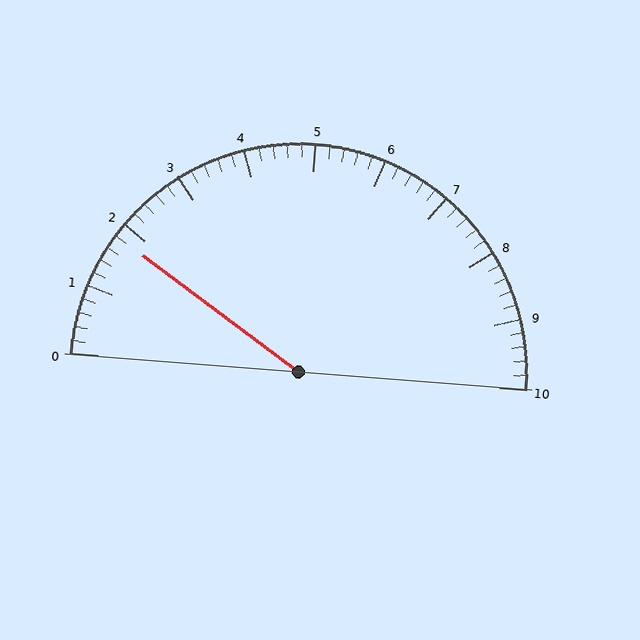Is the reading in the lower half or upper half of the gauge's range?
The reading is in the lower half of the range (0 to 10).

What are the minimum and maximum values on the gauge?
The gauge ranges from 0 to 10.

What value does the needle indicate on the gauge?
The needle indicates approximately 1.8.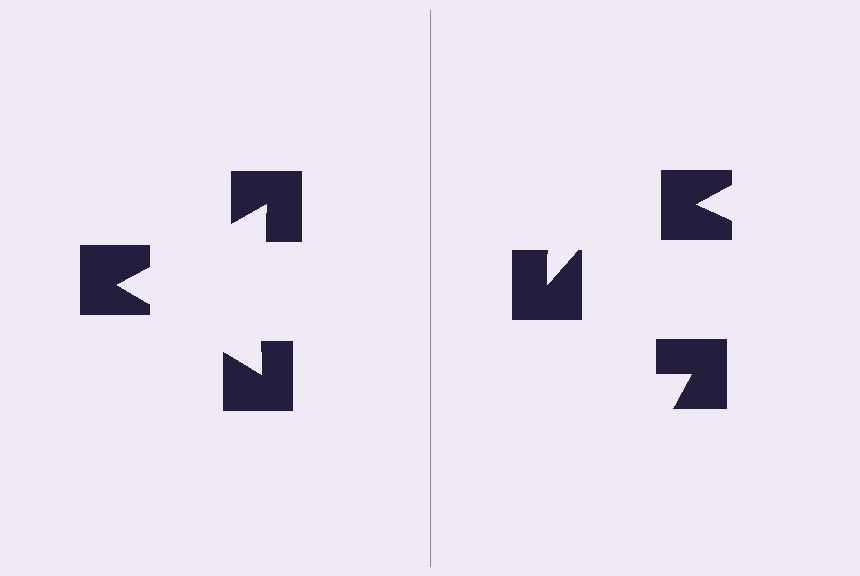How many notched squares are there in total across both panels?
6 — 3 on each side.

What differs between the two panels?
The notched squares are positioned identically on both sides; only the wedge orientations differ. On the left they align to a triangle; on the right they are misaligned.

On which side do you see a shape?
An illusory triangle appears on the left side. On the right side the wedge cuts are rotated, so no coherent shape forms.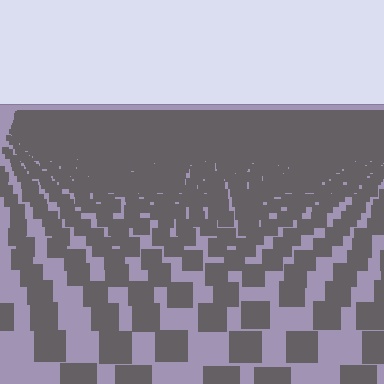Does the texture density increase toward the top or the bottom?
Density increases toward the top.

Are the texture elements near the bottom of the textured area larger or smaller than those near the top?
Larger. Near the bottom, elements are closer to the viewer and appear at a bigger on-screen size.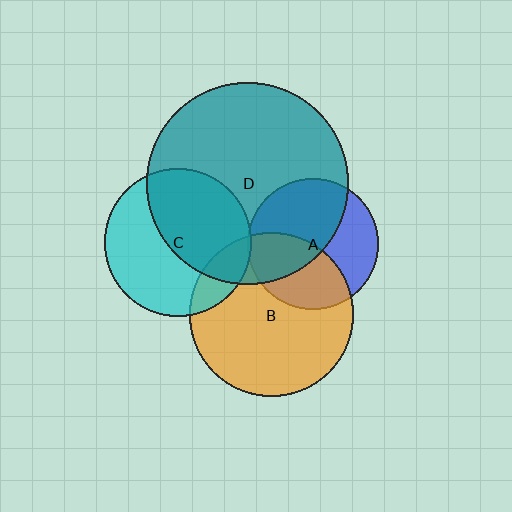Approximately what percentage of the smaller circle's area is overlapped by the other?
Approximately 20%.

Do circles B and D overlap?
Yes.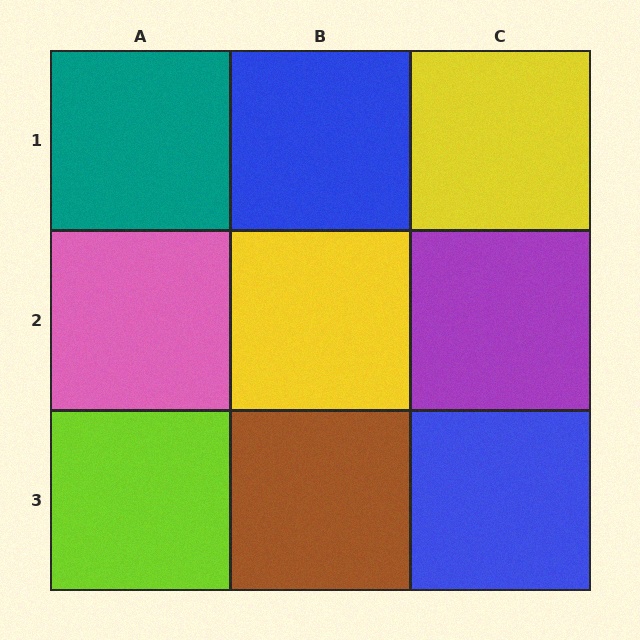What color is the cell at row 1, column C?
Yellow.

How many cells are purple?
1 cell is purple.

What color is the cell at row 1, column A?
Teal.